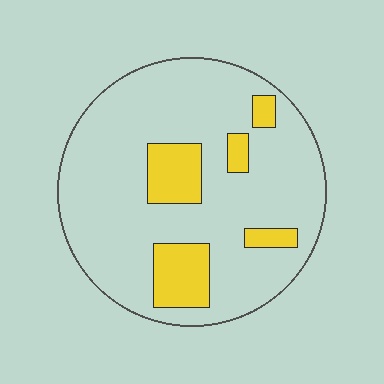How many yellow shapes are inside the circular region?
5.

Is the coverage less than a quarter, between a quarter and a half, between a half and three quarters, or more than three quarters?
Less than a quarter.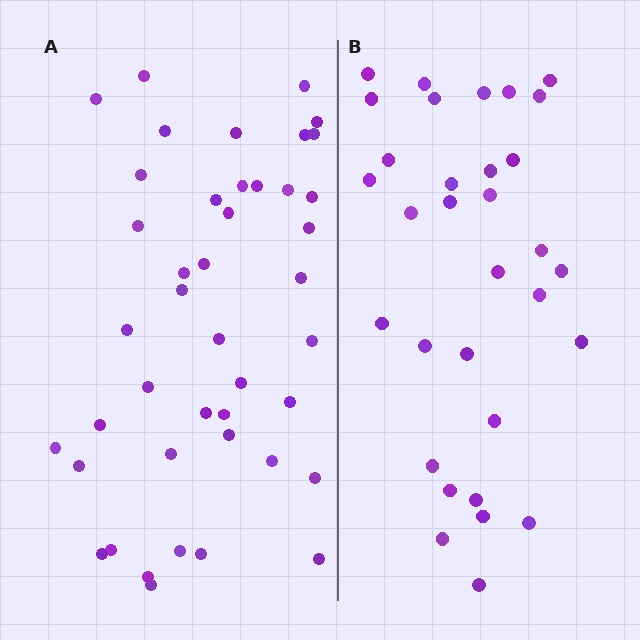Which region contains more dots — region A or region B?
Region A (the left region) has more dots.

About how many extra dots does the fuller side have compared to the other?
Region A has roughly 12 or so more dots than region B.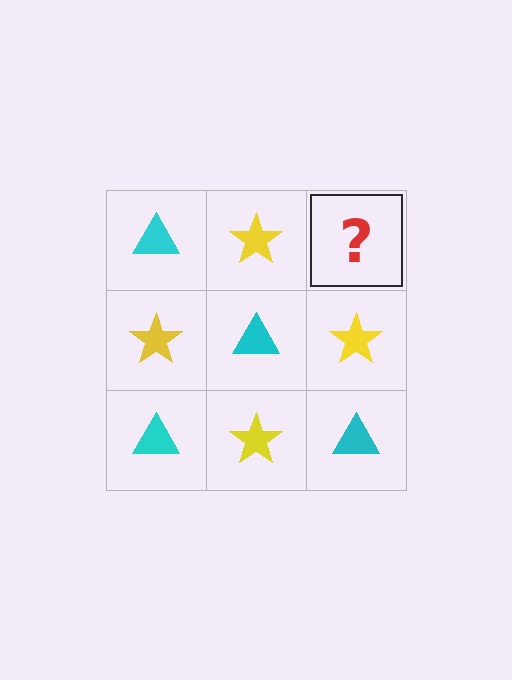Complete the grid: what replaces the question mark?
The question mark should be replaced with a cyan triangle.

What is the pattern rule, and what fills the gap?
The rule is that it alternates cyan triangle and yellow star in a checkerboard pattern. The gap should be filled with a cyan triangle.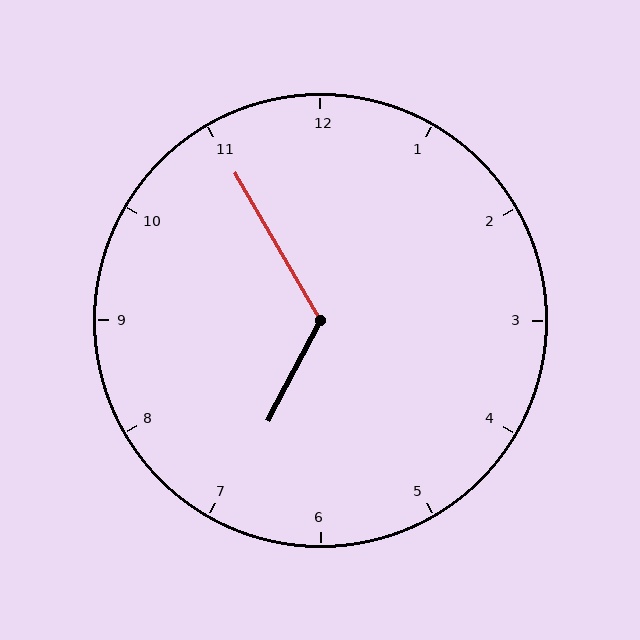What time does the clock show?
6:55.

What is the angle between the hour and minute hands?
Approximately 122 degrees.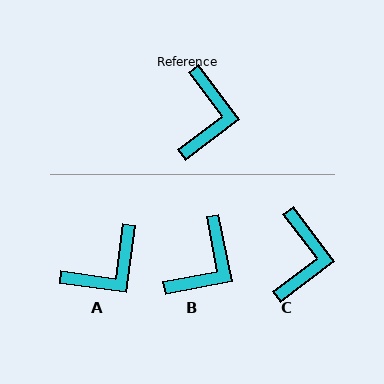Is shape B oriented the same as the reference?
No, it is off by about 26 degrees.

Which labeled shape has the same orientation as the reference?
C.